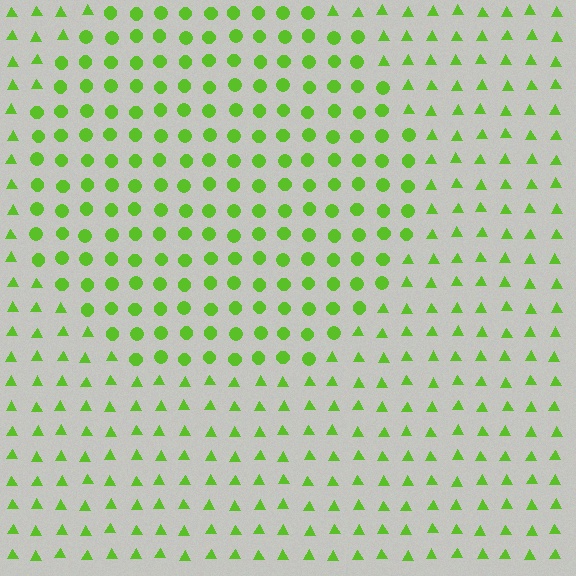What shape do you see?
I see a circle.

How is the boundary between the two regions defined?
The boundary is defined by a change in element shape: circles inside vs. triangles outside. All elements share the same color and spacing.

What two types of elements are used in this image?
The image uses circles inside the circle region and triangles outside it.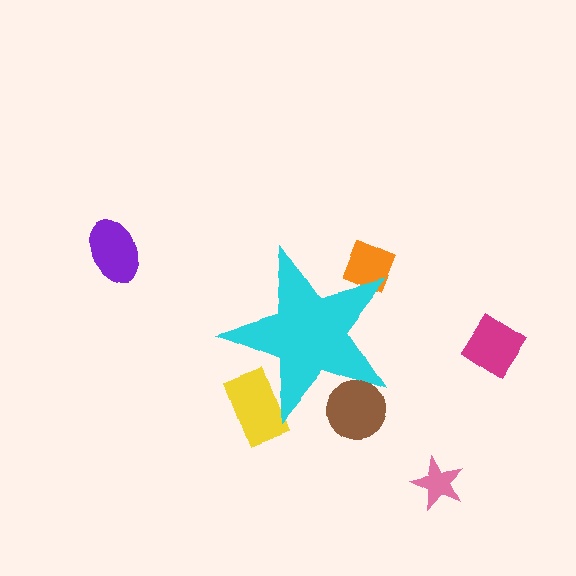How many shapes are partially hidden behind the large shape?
3 shapes are partially hidden.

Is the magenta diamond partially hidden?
No, the magenta diamond is fully visible.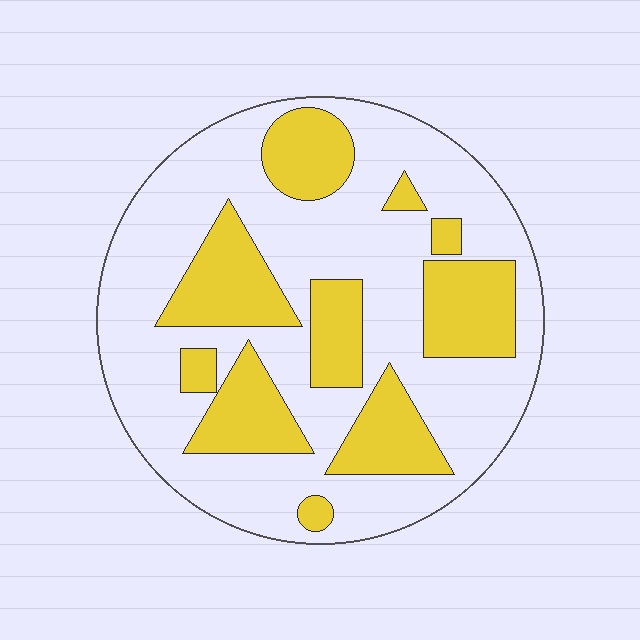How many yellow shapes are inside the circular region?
10.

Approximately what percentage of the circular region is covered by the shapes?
Approximately 35%.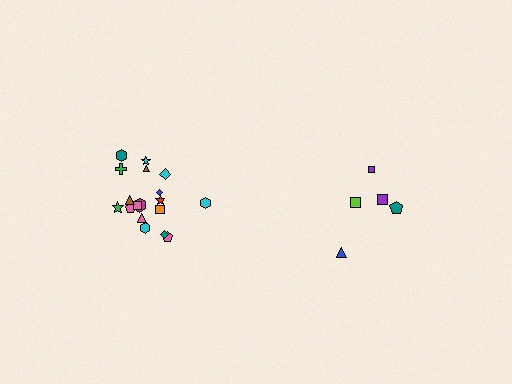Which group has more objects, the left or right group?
The left group.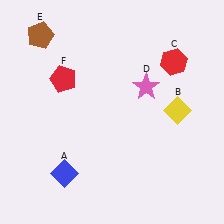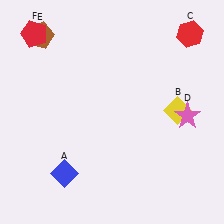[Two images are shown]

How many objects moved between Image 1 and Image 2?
3 objects moved between the two images.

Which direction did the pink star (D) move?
The pink star (D) moved right.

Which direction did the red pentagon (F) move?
The red pentagon (F) moved up.